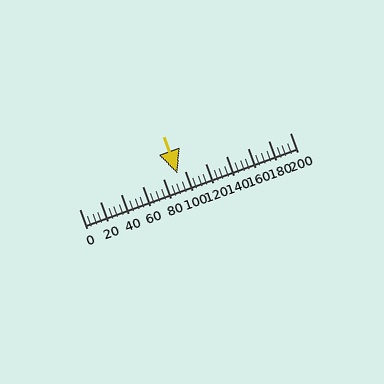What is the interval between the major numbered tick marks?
The major tick marks are spaced 20 units apart.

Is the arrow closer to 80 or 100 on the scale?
The arrow is closer to 100.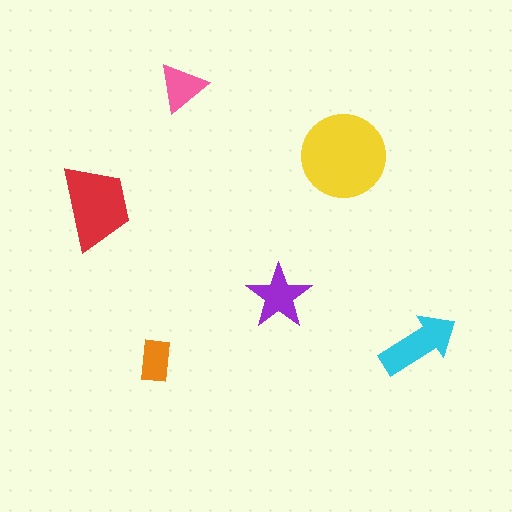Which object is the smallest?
The orange rectangle.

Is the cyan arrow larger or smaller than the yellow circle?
Smaller.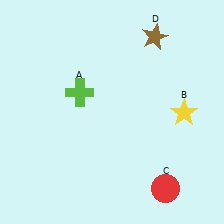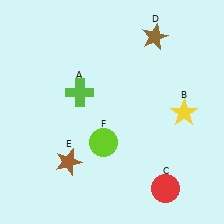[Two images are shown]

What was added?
A brown star (E), a lime circle (F) were added in Image 2.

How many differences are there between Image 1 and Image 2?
There are 2 differences between the two images.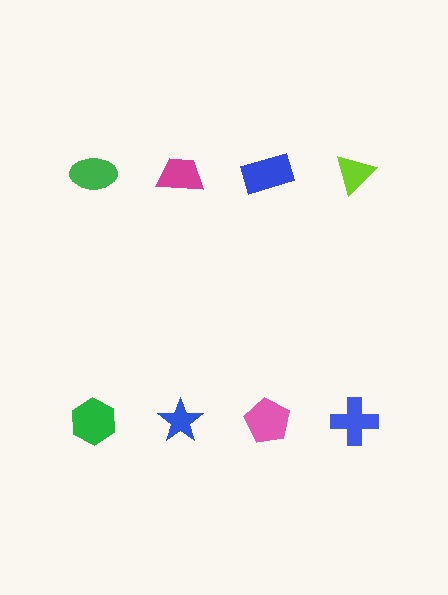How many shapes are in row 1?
4 shapes.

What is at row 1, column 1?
A green ellipse.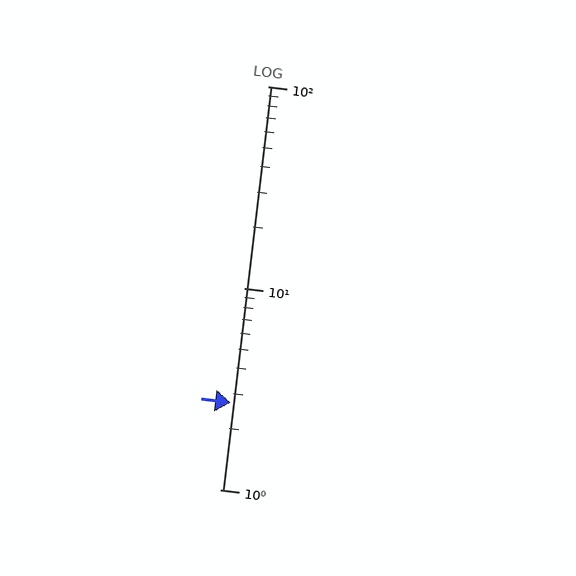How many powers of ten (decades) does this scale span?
The scale spans 2 decades, from 1 to 100.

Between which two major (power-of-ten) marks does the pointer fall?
The pointer is between 1 and 10.